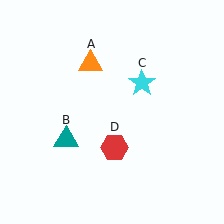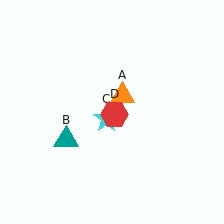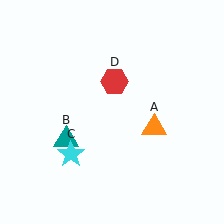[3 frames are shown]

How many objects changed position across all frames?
3 objects changed position: orange triangle (object A), cyan star (object C), red hexagon (object D).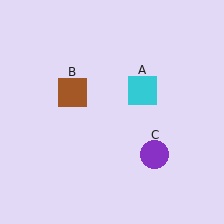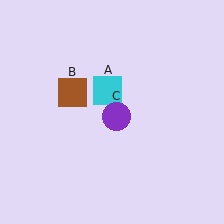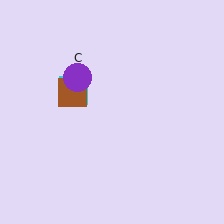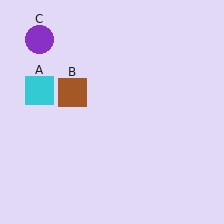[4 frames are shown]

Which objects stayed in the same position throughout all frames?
Brown square (object B) remained stationary.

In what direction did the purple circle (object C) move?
The purple circle (object C) moved up and to the left.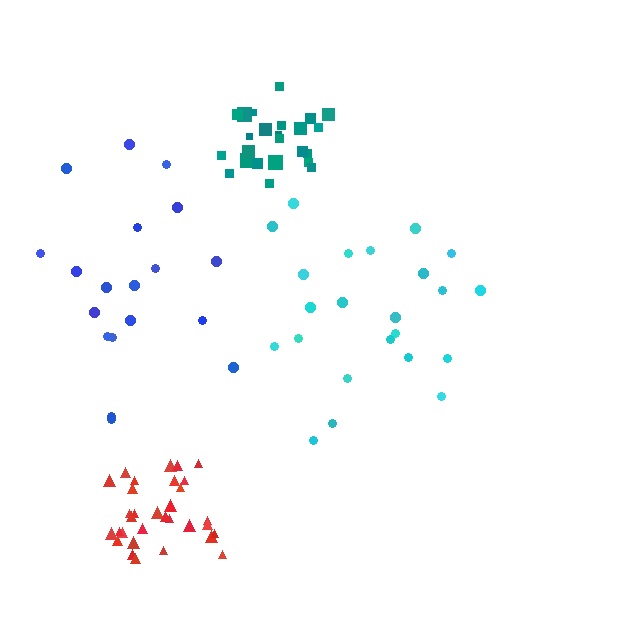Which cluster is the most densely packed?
Red.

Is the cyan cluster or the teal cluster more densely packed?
Teal.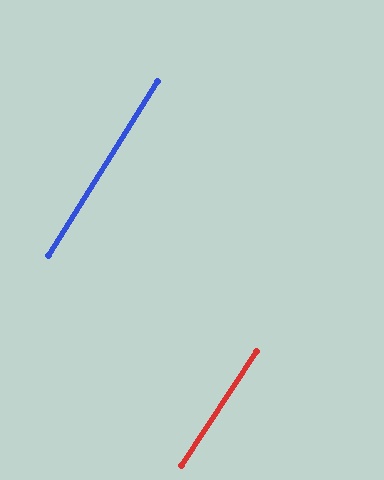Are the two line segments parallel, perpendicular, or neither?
Parallel — their directions differ by only 1.2°.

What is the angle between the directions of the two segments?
Approximately 1 degree.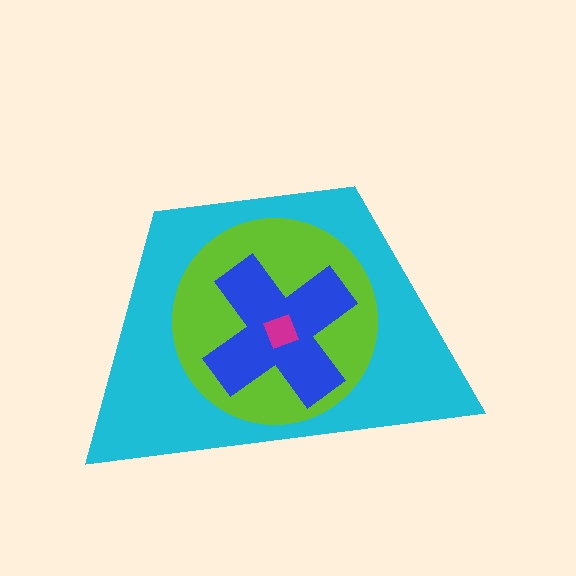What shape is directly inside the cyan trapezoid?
The lime circle.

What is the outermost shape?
The cyan trapezoid.